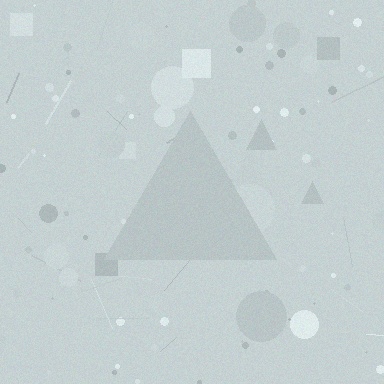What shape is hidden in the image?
A triangle is hidden in the image.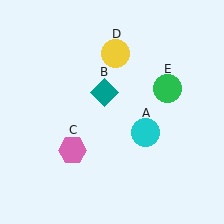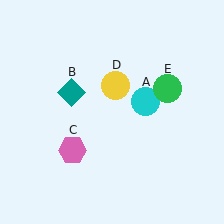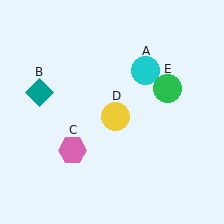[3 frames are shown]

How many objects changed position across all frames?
3 objects changed position: cyan circle (object A), teal diamond (object B), yellow circle (object D).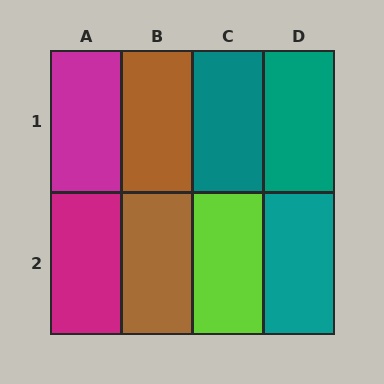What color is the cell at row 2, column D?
Teal.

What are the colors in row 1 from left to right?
Magenta, brown, teal, teal.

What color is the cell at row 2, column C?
Lime.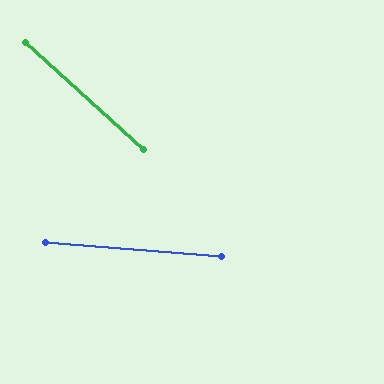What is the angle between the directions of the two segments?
Approximately 38 degrees.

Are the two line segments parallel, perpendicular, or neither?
Neither parallel nor perpendicular — they differ by about 38°.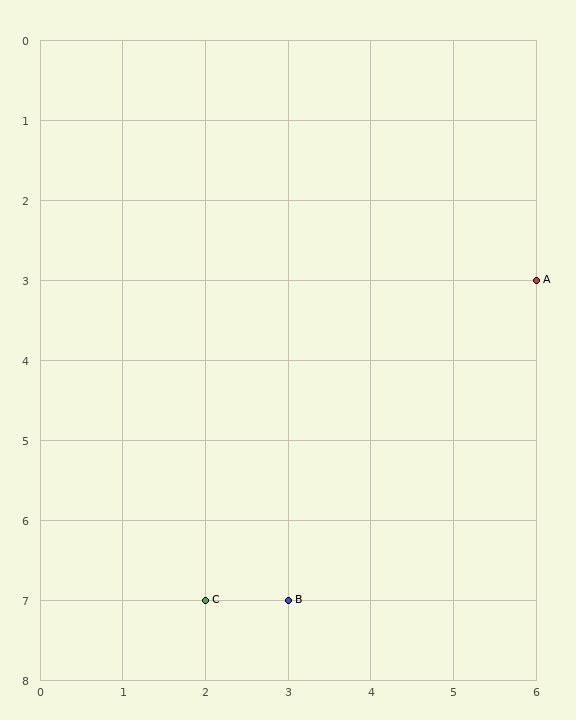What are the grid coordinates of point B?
Point B is at grid coordinates (3, 7).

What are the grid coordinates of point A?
Point A is at grid coordinates (6, 3).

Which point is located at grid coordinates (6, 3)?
Point A is at (6, 3).